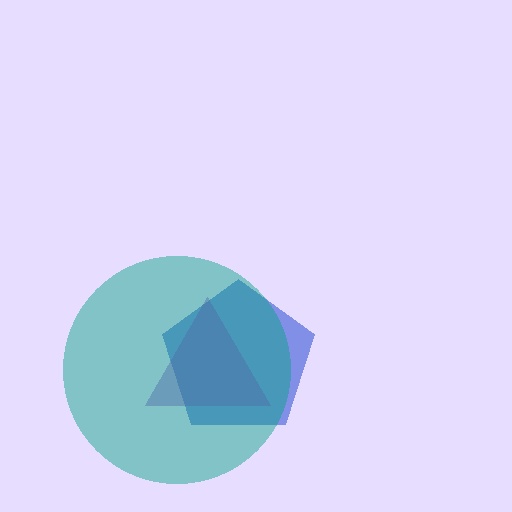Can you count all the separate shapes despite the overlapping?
Yes, there are 3 separate shapes.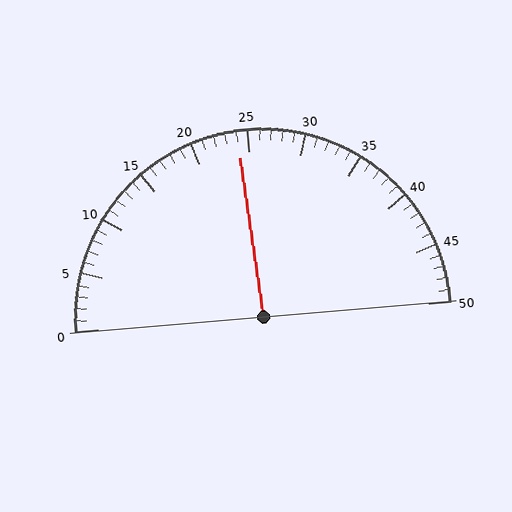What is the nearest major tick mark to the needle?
The nearest major tick mark is 25.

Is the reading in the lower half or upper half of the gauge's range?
The reading is in the lower half of the range (0 to 50).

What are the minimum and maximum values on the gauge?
The gauge ranges from 0 to 50.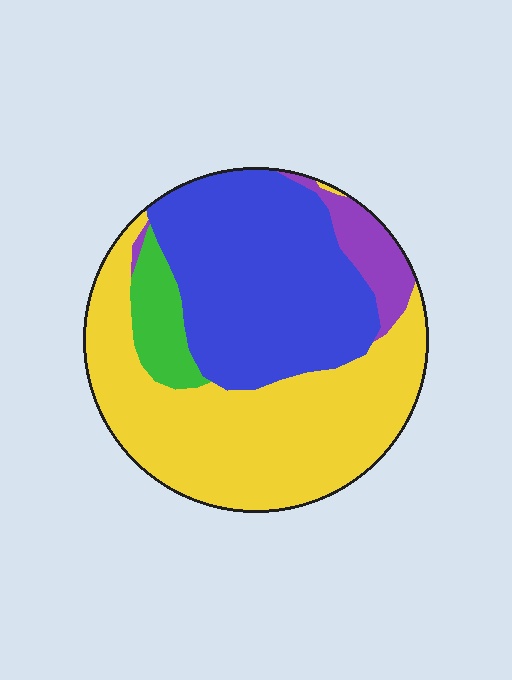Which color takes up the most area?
Yellow, at roughly 45%.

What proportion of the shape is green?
Green covers about 5% of the shape.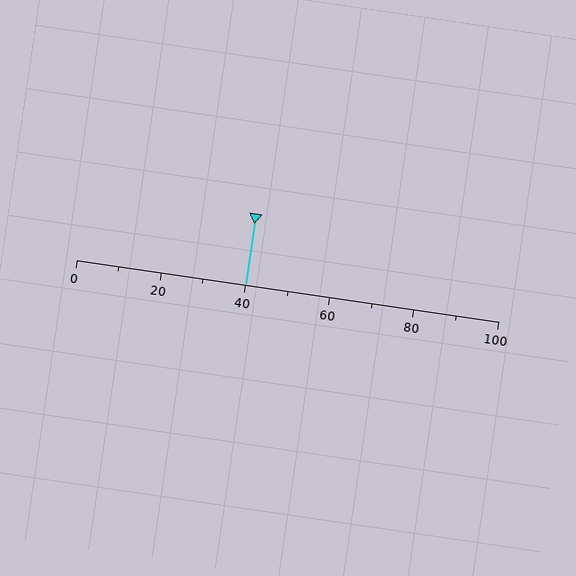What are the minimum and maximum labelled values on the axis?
The axis runs from 0 to 100.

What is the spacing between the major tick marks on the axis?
The major ticks are spaced 20 apart.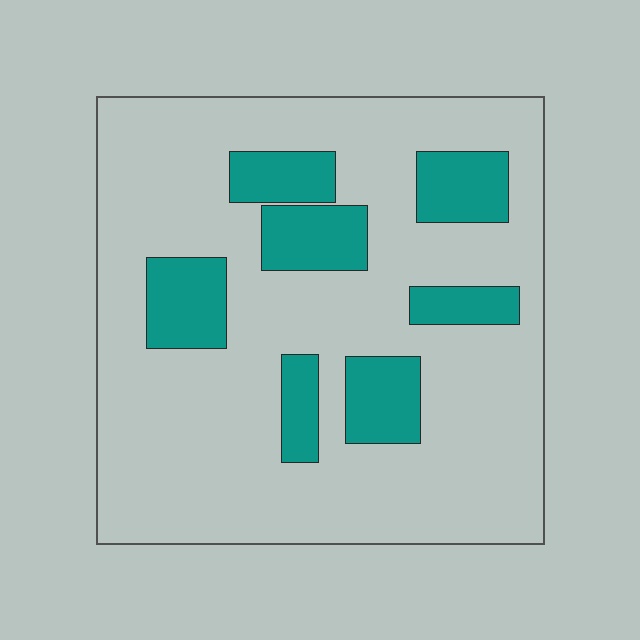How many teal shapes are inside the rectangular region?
7.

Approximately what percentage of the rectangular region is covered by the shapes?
Approximately 20%.